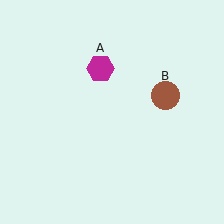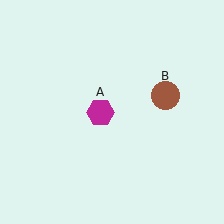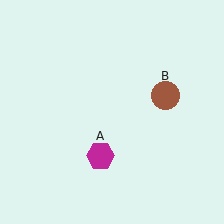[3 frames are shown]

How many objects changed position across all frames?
1 object changed position: magenta hexagon (object A).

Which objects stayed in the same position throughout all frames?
Brown circle (object B) remained stationary.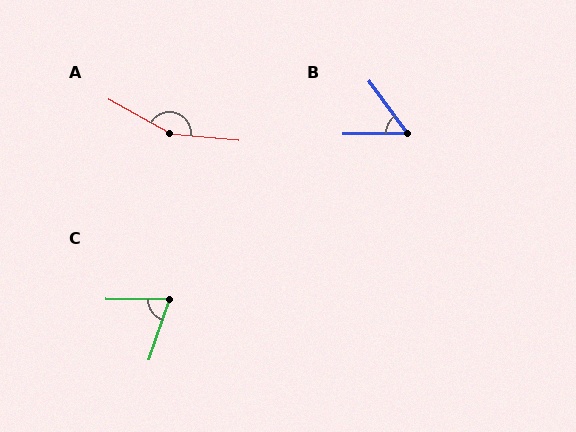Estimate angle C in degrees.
Approximately 72 degrees.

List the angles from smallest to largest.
B (55°), C (72°), A (157°).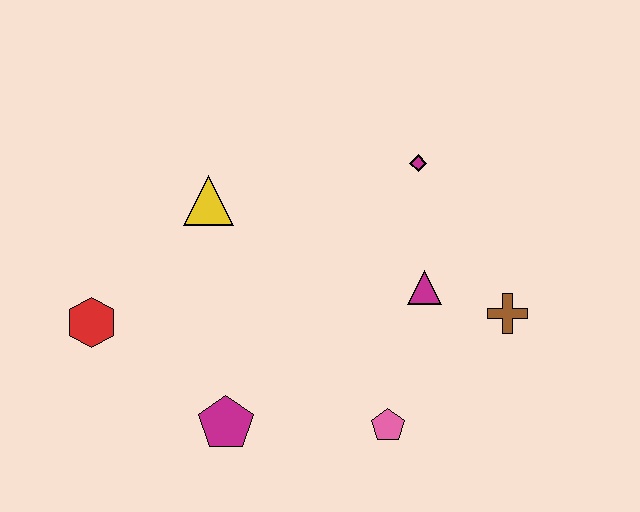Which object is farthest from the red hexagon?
The brown cross is farthest from the red hexagon.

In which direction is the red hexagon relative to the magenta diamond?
The red hexagon is to the left of the magenta diamond.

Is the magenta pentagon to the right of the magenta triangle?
No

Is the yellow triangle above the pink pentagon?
Yes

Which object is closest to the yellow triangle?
The red hexagon is closest to the yellow triangle.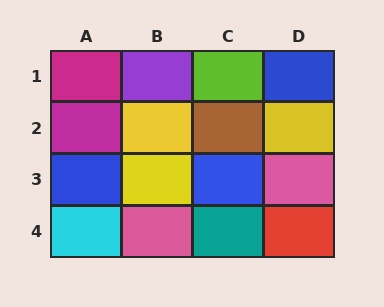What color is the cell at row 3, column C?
Blue.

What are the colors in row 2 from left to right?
Magenta, yellow, brown, yellow.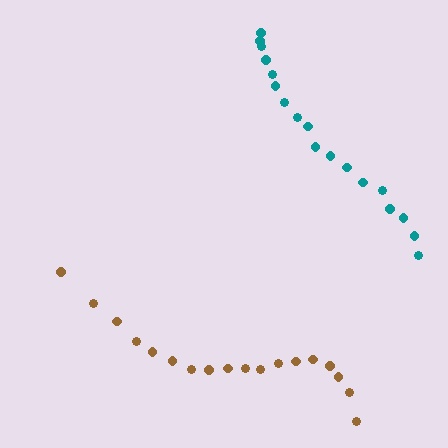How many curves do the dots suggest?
There are 2 distinct paths.